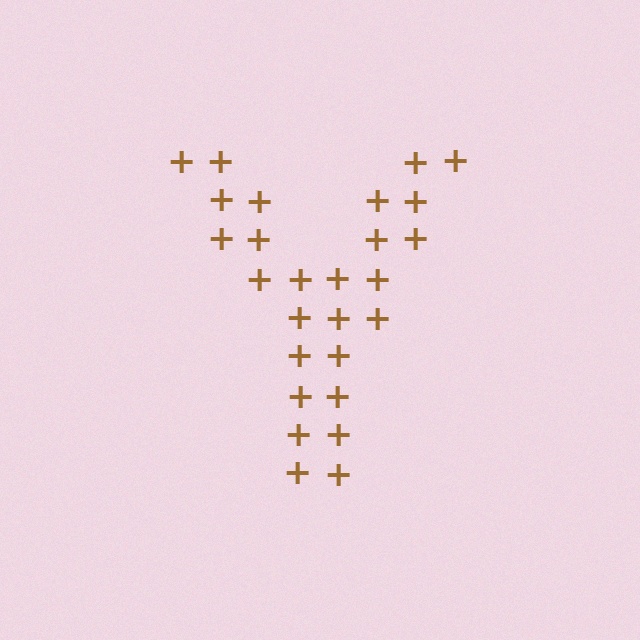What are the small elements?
The small elements are plus signs.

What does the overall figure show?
The overall figure shows the letter Y.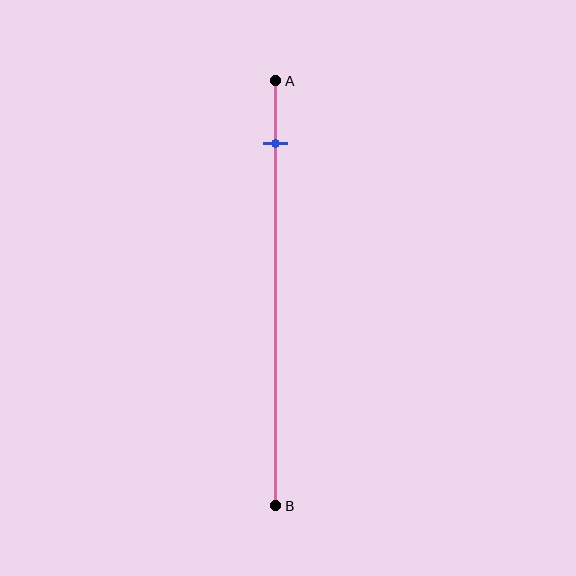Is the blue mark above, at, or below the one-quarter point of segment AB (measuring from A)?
The blue mark is above the one-quarter point of segment AB.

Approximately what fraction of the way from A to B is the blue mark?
The blue mark is approximately 15% of the way from A to B.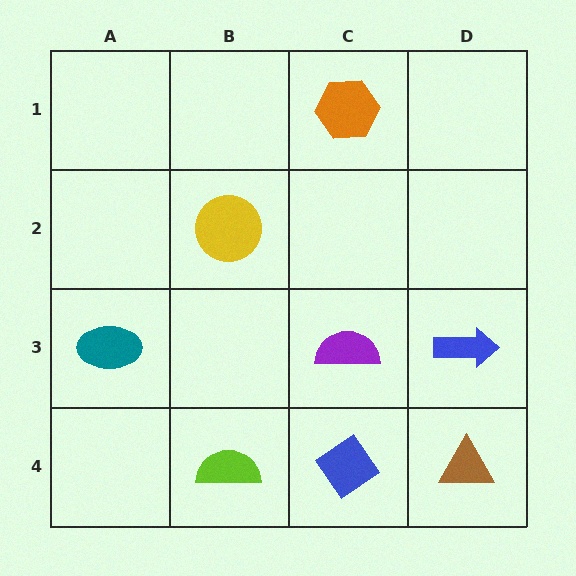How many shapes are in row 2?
1 shape.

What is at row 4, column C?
A blue diamond.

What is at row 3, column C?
A purple semicircle.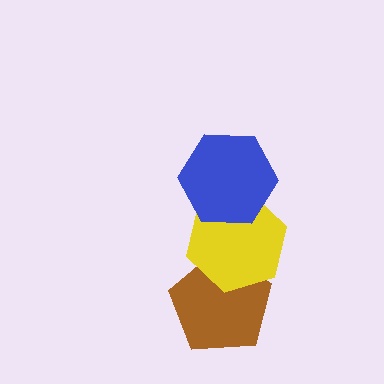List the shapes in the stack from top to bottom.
From top to bottom: the blue hexagon, the yellow hexagon, the brown pentagon.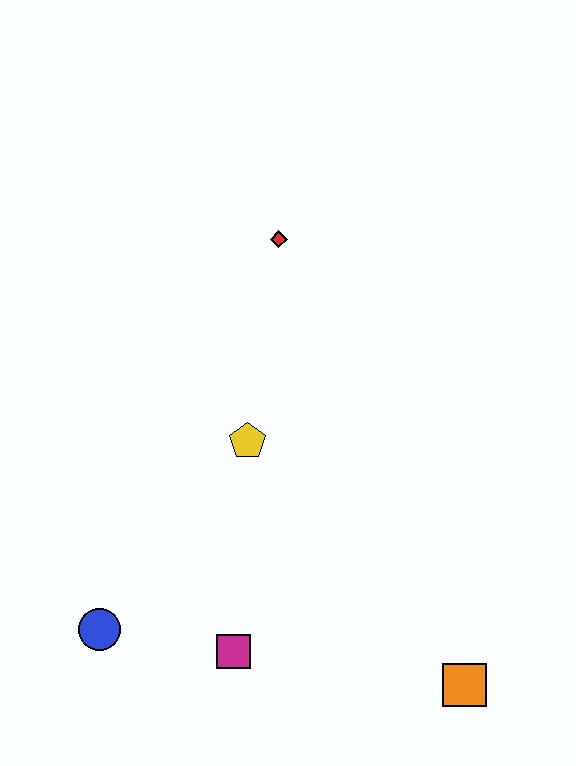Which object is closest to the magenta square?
The blue circle is closest to the magenta square.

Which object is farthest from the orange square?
The red diamond is farthest from the orange square.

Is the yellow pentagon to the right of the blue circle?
Yes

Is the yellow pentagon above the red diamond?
No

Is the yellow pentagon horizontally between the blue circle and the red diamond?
Yes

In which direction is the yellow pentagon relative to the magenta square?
The yellow pentagon is above the magenta square.